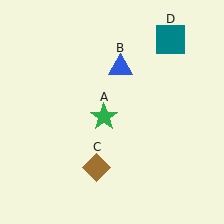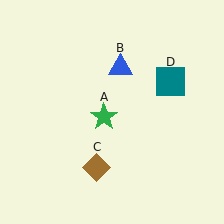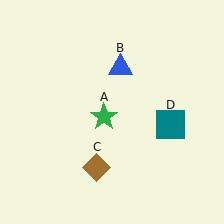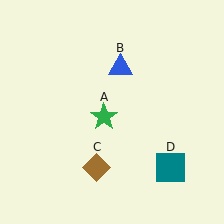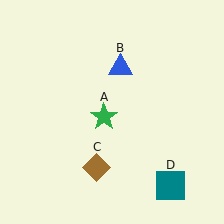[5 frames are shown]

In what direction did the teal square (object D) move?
The teal square (object D) moved down.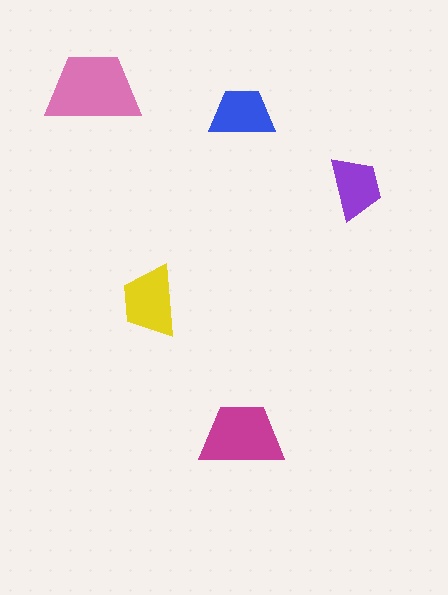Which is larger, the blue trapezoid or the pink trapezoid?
The pink one.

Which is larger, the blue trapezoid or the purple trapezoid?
The blue one.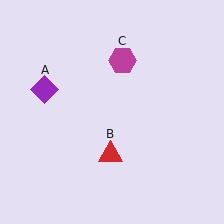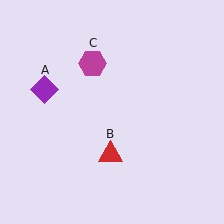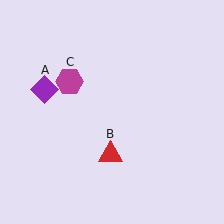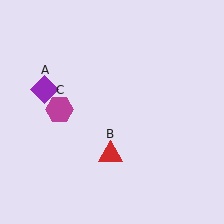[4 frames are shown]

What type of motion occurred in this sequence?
The magenta hexagon (object C) rotated counterclockwise around the center of the scene.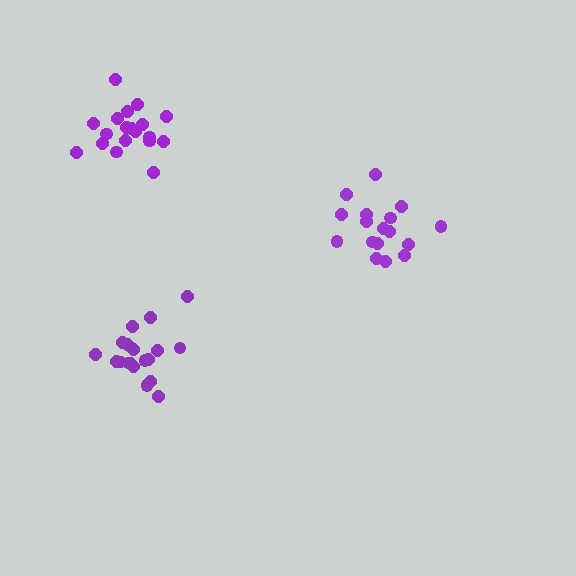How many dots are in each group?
Group 1: 19 dots, Group 2: 17 dots, Group 3: 19 dots (55 total).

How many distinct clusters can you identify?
There are 3 distinct clusters.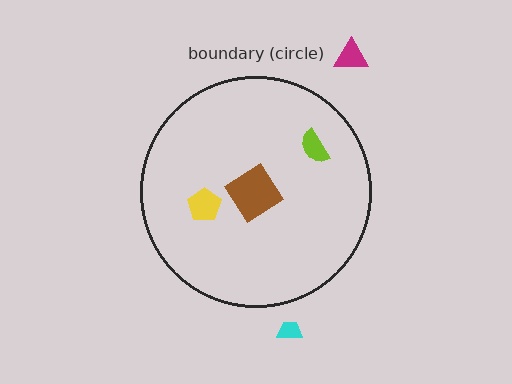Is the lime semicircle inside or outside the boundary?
Inside.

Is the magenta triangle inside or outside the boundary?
Outside.